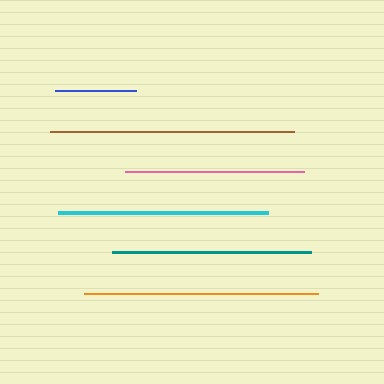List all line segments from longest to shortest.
From longest to shortest: brown, orange, cyan, teal, pink, blue.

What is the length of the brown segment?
The brown segment is approximately 244 pixels long.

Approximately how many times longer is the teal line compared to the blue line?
The teal line is approximately 2.4 times the length of the blue line.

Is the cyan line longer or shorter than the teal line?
The cyan line is longer than the teal line.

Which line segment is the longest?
The brown line is the longest at approximately 244 pixels.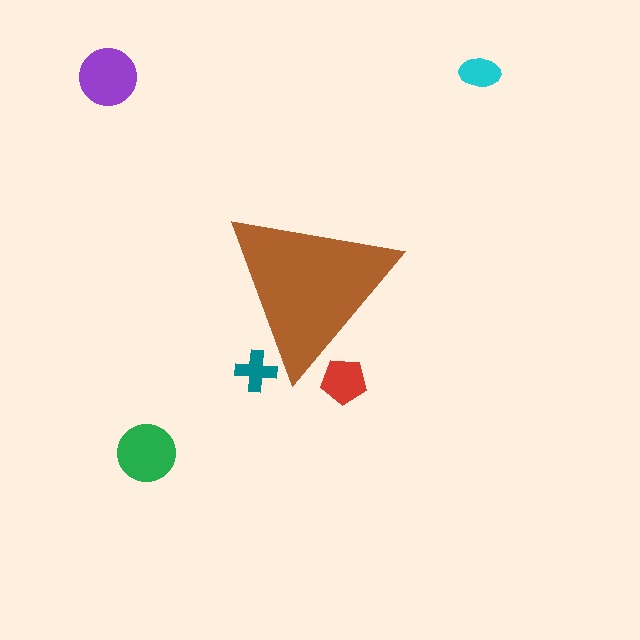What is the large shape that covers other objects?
A brown triangle.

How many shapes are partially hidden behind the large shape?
2 shapes are partially hidden.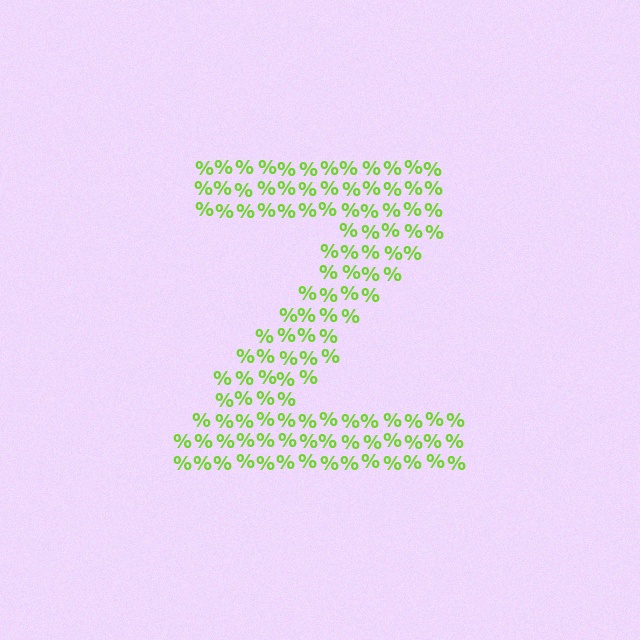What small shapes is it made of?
It is made of small percent signs.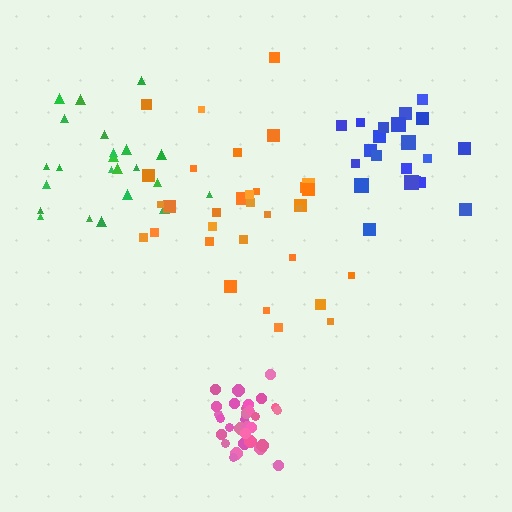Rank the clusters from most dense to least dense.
pink, blue, green, orange.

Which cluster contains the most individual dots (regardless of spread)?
Pink (32).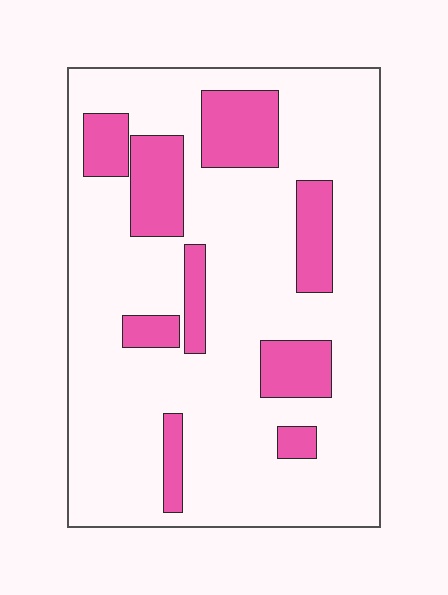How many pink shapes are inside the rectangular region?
9.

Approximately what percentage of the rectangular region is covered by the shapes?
Approximately 20%.